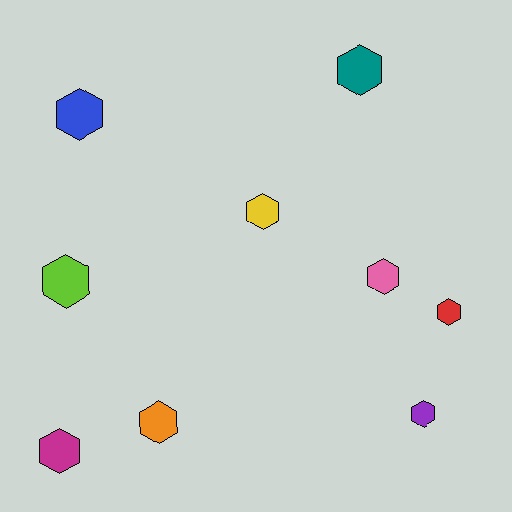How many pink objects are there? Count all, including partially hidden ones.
There is 1 pink object.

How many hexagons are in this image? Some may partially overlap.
There are 9 hexagons.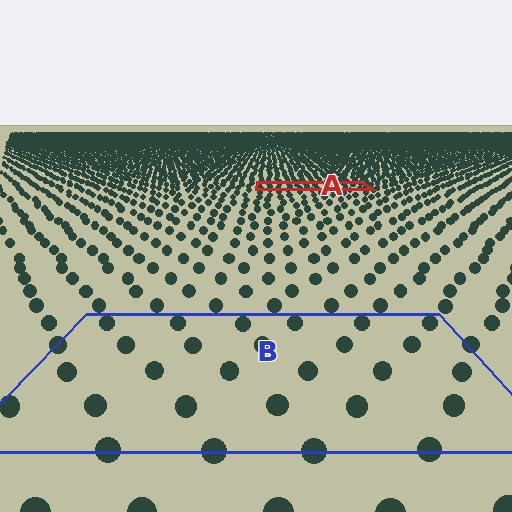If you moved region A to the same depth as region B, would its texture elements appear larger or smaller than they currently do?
They would appear larger. At a closer depth, the same texture elements are projected at a bigger on-screen size.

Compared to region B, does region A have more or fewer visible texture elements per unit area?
Region A has more texture elements per unit area — they are packed more densely because it is farther away.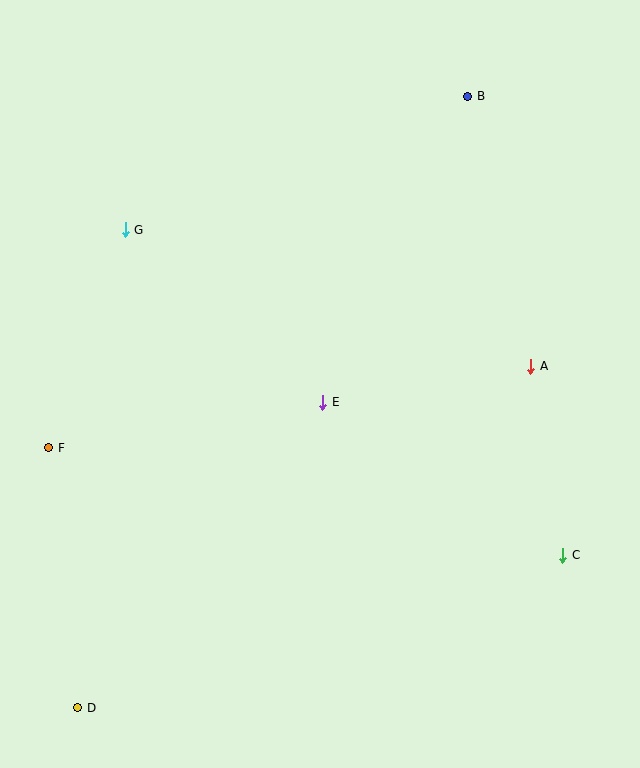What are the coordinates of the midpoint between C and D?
The midpoint between C and D is at (320, 631).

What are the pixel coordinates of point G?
Point G is at (125, 230).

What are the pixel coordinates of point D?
Point D is at (78, 708).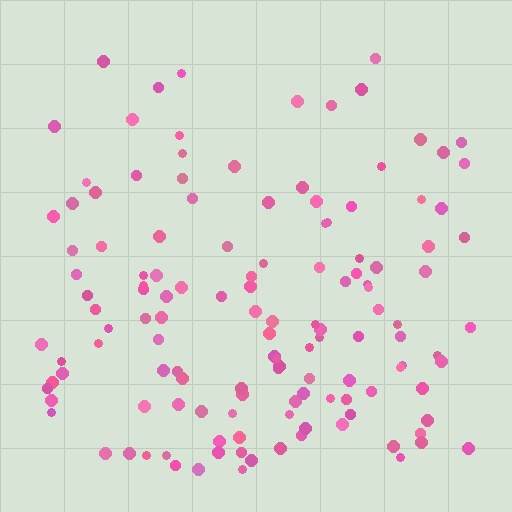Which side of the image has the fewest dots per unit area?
The top.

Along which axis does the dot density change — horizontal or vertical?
Vertical.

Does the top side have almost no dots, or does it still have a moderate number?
Still a moderate number, just noticeably fewer than the bottom.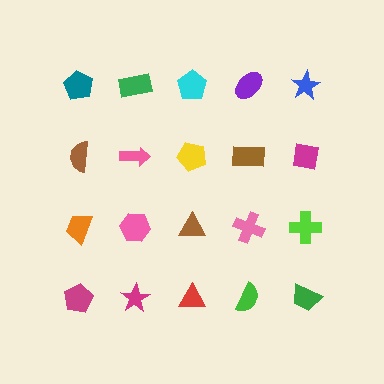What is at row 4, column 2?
A magenta star.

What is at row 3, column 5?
A lime cross.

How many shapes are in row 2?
5 shapes.